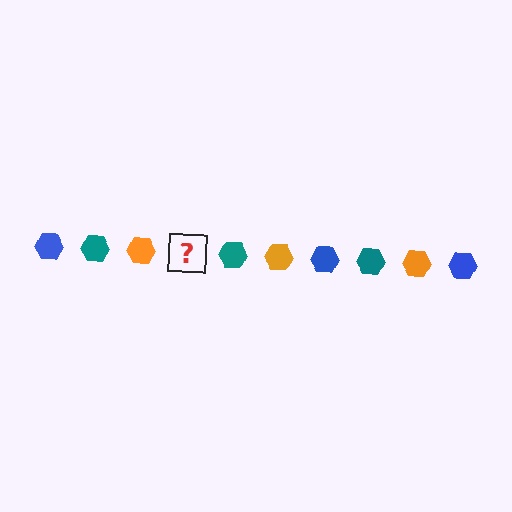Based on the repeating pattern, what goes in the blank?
The blank should be a blue hexagon.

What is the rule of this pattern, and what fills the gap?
The rule is that the pattern cycles through blue, teal, orange hexagons. The gap should be filled with a blue hexagon.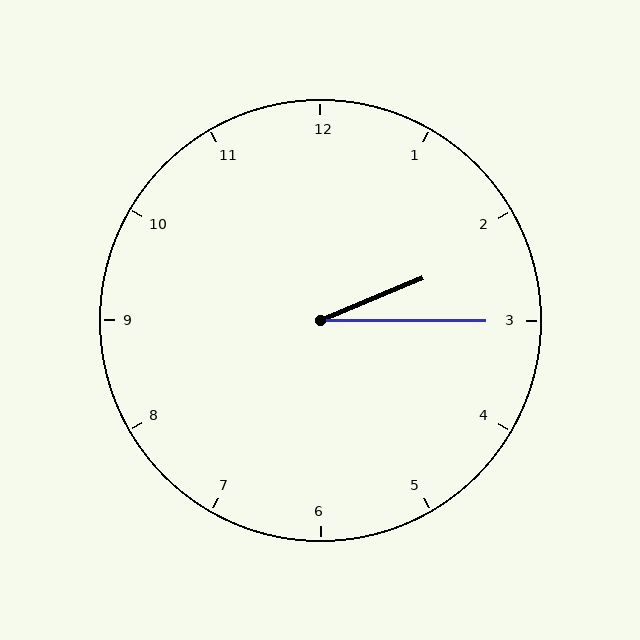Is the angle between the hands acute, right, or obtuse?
It is acute.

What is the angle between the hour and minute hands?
Approximately 22 degrees.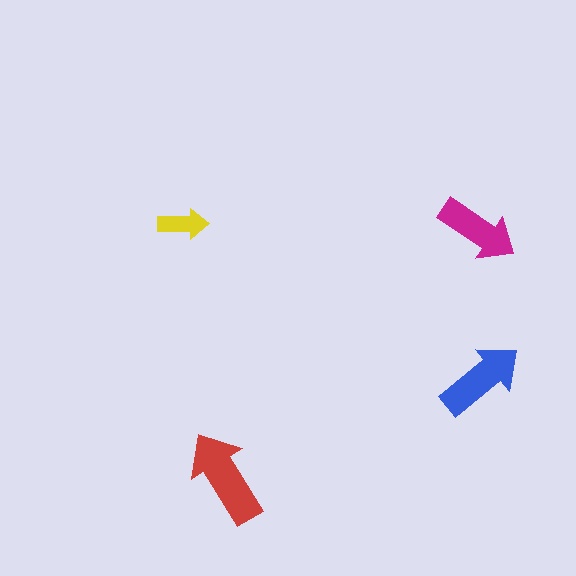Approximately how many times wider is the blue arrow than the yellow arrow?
About 1.5 times wider.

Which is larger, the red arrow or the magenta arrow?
The red one.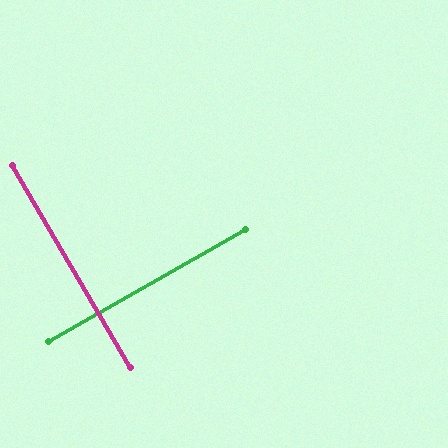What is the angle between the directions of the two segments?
Approximately 89 degrees.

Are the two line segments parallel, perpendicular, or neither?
Perpendicular — they meet at approximately 89°.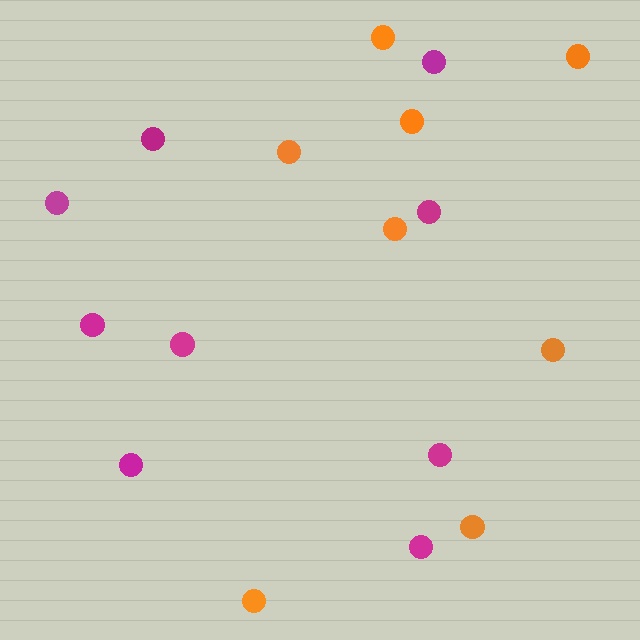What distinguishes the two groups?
There are 2 groups: one group of magenta circles (9) and one group of orange circles (8).